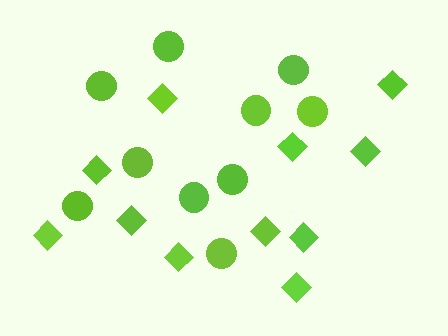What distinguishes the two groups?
There are 2 groups: one group of circles (10) and one group of diamonds (11).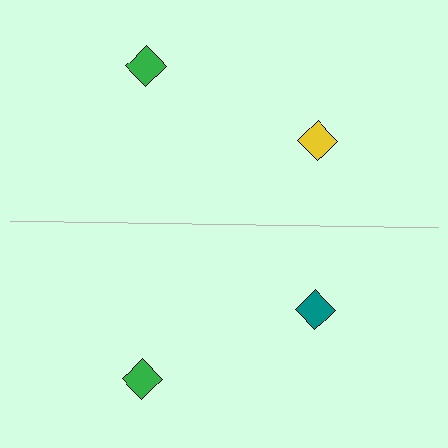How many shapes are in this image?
There are 4 shapes in this image.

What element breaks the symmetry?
The teal diamond on the bottom side breaks the symmetry — its mirror counterpart is yellow.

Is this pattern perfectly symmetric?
No, the pattern is not perfectly symmetric. The teal diamond on the bottom side breaks the symmetry — its mirror counterpart is yellow.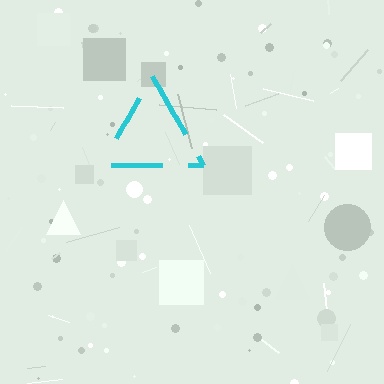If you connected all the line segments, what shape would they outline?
They would outline a triangle.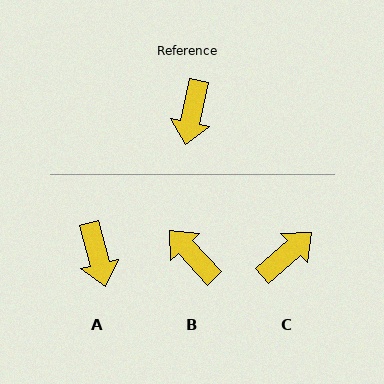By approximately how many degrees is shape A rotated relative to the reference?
Approximately 26 degrees counter-clockwise.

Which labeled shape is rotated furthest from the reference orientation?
C, about 143 degrees away.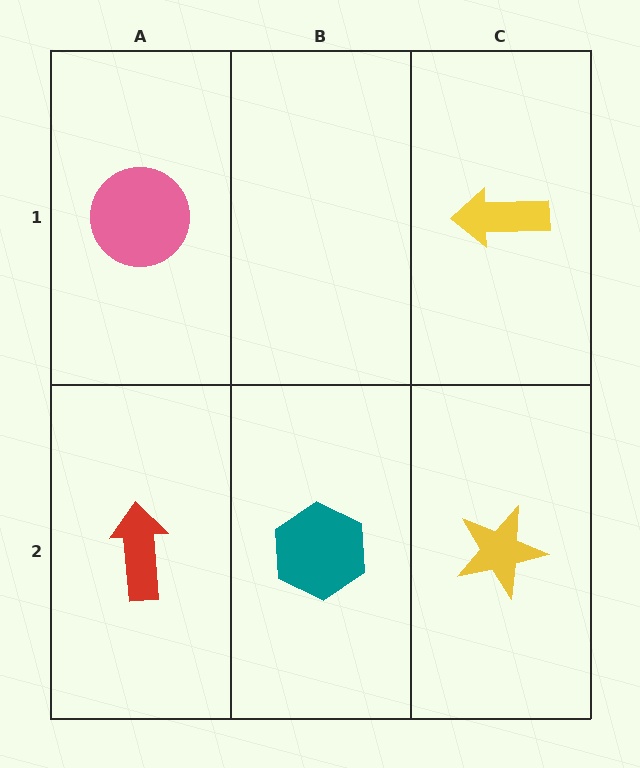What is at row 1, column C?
A yellow arrow.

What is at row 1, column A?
A pink circle.